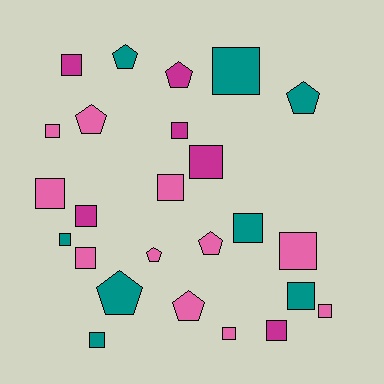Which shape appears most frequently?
Square, with 17 objects.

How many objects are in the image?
There are 25 objects.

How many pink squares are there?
There are 7 pink squares.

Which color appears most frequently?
Pink, with 11 objects.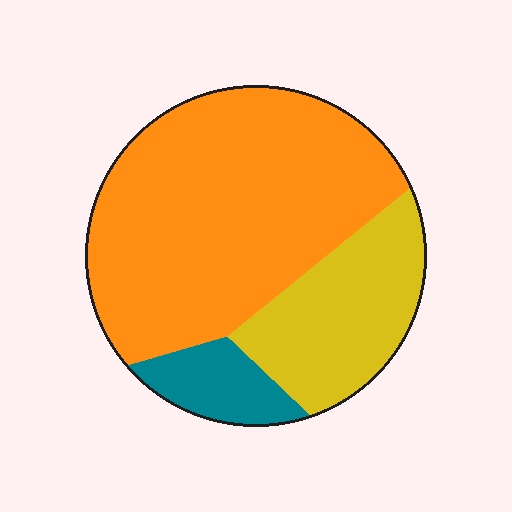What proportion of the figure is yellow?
Yellow takes up between a quarter and a half of the figure.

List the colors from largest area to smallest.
From largest to smallest: orange, yellow, teal.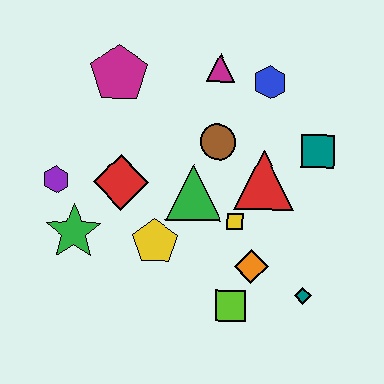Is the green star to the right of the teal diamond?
No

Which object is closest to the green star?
The purple hexagon is closest to the green star.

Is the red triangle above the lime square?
Yes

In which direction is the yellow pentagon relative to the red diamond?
The yellow pentagon is below the red diamond.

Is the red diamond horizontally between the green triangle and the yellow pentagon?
No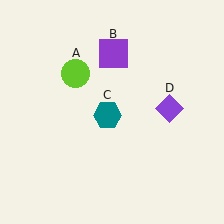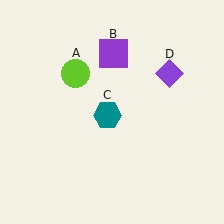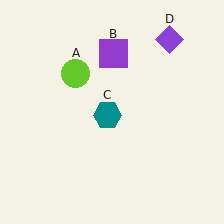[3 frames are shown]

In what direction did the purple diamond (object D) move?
The purple diamond (object D) moved up.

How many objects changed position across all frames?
1 object changed position: purple diamond (object D).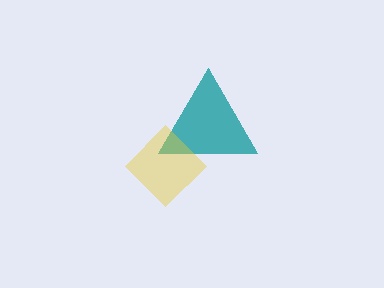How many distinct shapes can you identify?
There are 2 distinct shapes: a teal triangle, a yellow diamond.